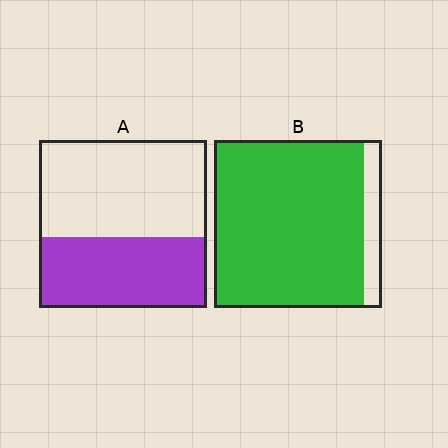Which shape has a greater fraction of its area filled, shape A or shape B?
Shape B.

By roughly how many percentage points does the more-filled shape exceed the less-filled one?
By roughly 45 percentage points (B over A).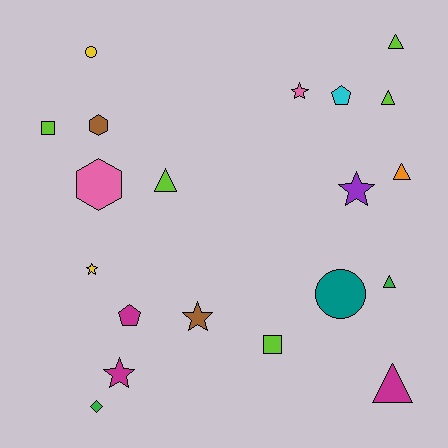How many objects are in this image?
There are 20 objects.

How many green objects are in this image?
There are 2 green objects.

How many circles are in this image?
There are 2 circles.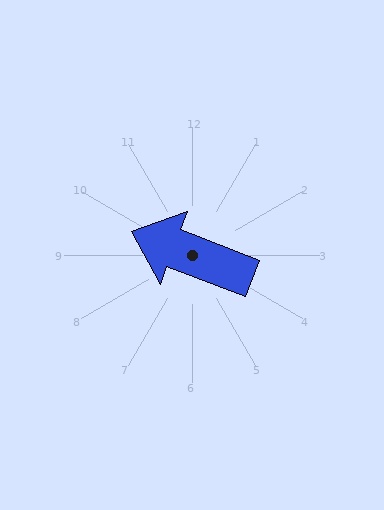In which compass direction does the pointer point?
West.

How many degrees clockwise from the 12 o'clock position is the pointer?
Approximately 291 degrees.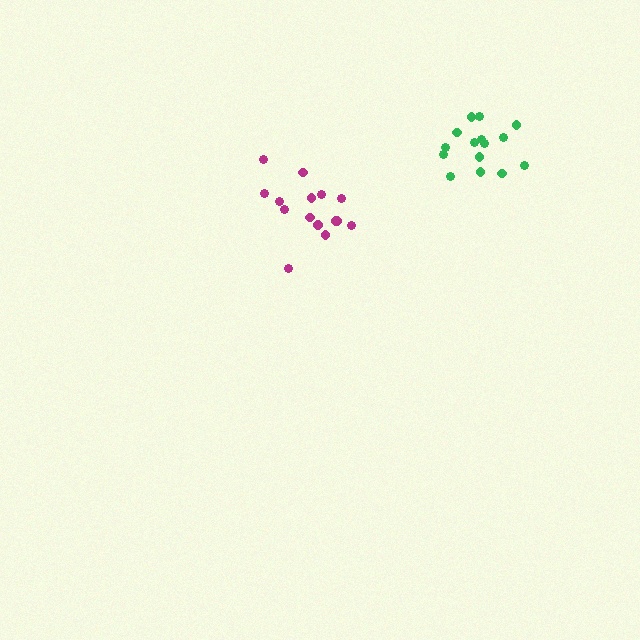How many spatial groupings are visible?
There are 2 spatial groupings.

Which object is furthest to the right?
The green cluster is rightmost.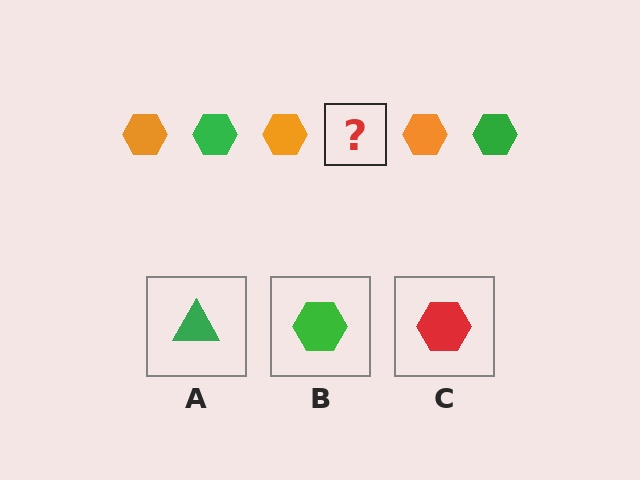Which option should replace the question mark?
Option B.